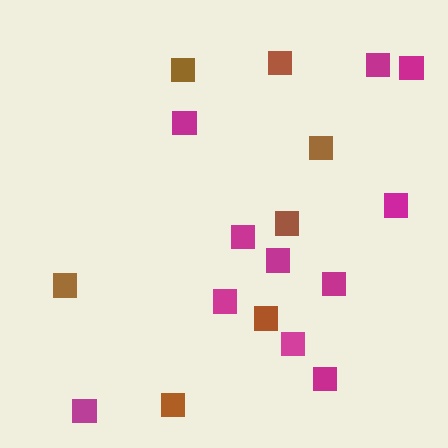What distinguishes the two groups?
There are 2 groups: one group of magenta squares (11) and one group of brown squares (7).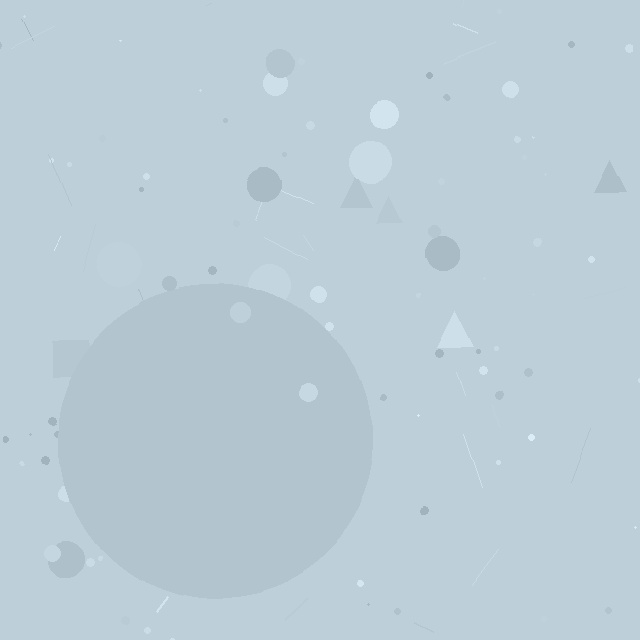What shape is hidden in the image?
A circle is hidden in the image.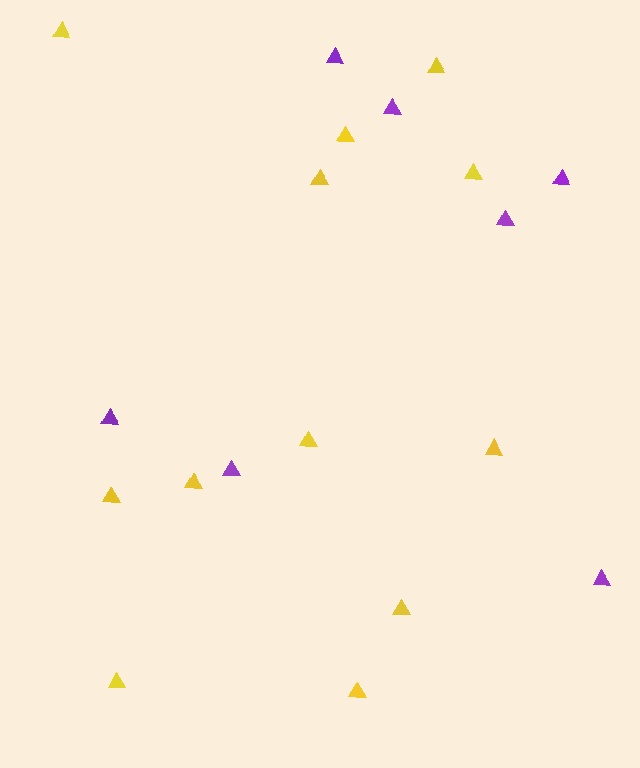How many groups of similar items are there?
There are 2 groups: one group of yellow triangles (12) and one group of purple triangles (7).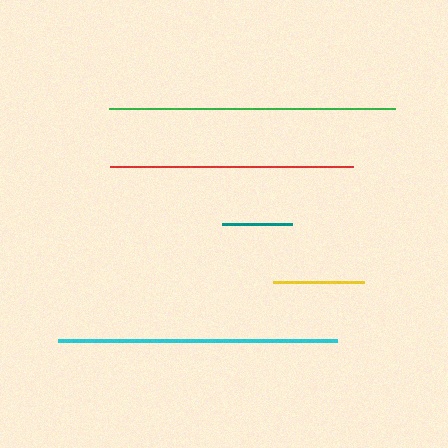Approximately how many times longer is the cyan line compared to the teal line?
The cyan line is approximately 4.0 times the length of the teal line.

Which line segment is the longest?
The green line is the longest at approximately 286 pixels.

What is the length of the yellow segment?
The yellow segment is approximately 91 pixels long.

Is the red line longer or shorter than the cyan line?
The cyan line is longer than the red line.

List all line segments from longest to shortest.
From longest to shortest: green, cyan, red, yellow, teal.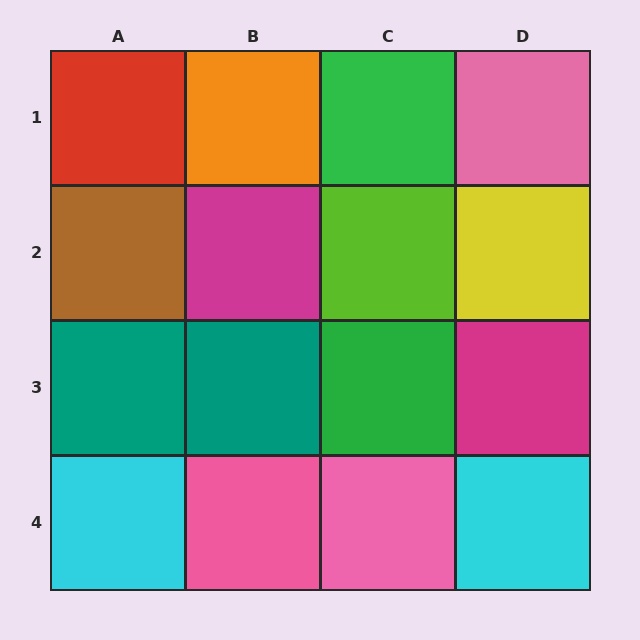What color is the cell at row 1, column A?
Red.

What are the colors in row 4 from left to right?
Cyan, pink, pink, cyan.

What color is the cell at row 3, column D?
Magenta.